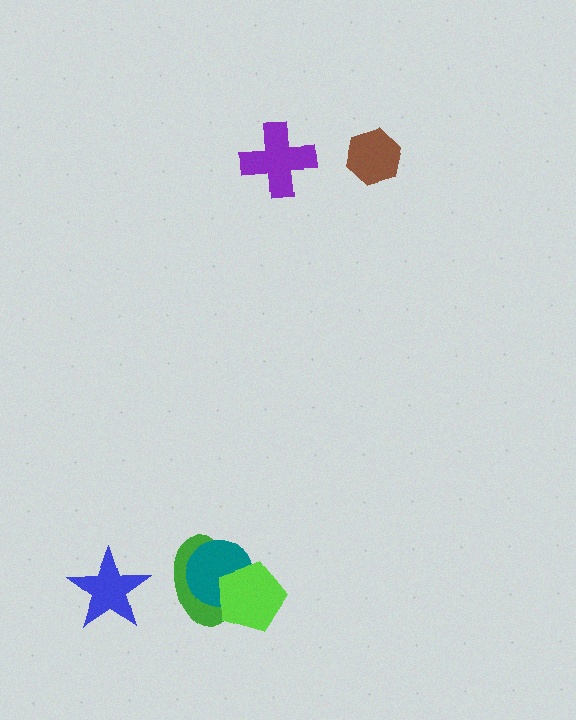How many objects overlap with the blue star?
0 objects overlap with the blue star.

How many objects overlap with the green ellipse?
2 objects overlap with the green ellipse.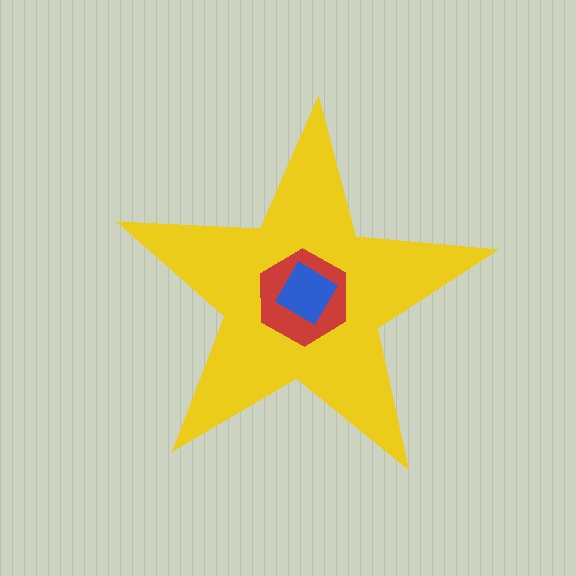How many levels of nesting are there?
3.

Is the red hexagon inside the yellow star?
Yes.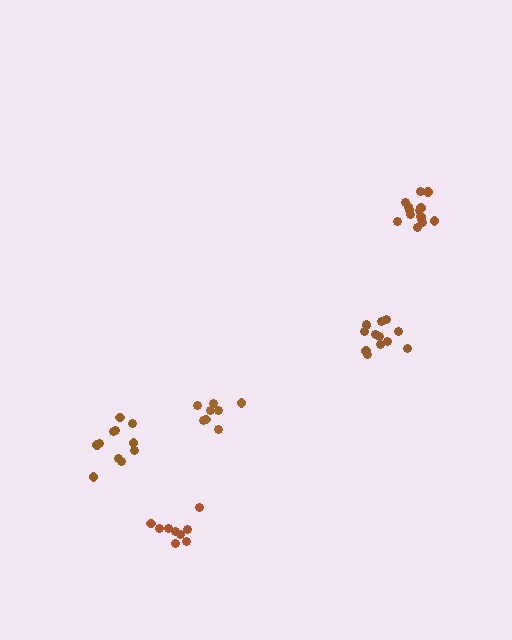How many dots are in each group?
Group 1: 10 dots, Group 2: 8 dots, Group 3: 13 dots, Group 4: 14 dots, Group 5: 11 dots (56 total).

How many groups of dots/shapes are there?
There are 5 groups.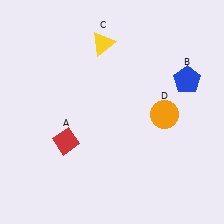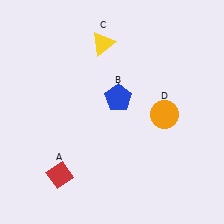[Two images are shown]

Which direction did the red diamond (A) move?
The red diamond (A) moved down.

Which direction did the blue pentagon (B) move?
The blue pentagon (B) moved left.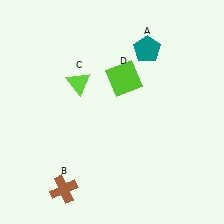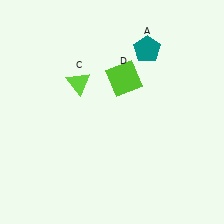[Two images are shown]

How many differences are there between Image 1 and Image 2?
There is 1 difference between the two images.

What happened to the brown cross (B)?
The brown cross (B) was removed in Image 2. It was in the bottom-left area of Image 1.